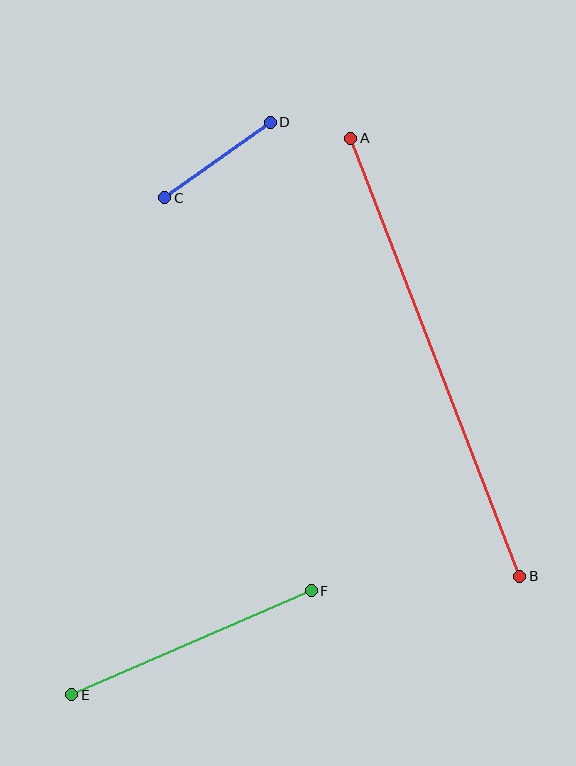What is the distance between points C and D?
The distance is approximately 130 pixels.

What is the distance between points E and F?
The distance is approximately 261 pixels.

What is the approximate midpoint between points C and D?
The midpoint is at approximately (218, 160) pixels.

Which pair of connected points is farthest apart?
Points A and B are farthest apart.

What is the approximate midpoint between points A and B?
The midpoint is at approximately (435, 357) pixels.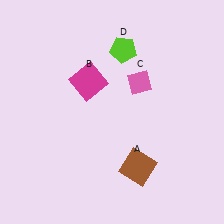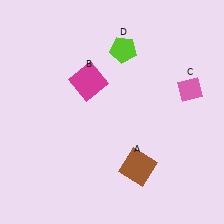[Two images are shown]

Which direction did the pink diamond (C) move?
The pink diamond (C) moved right.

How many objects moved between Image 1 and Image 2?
1 object moved between the two images.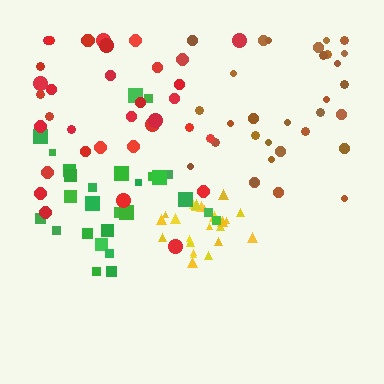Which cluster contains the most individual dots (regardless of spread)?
Red (35).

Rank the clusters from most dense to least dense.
yellow, green, brown, red.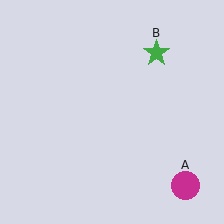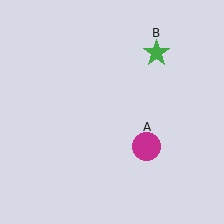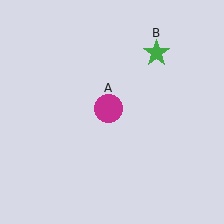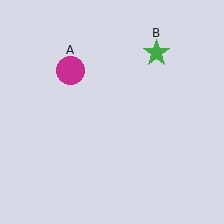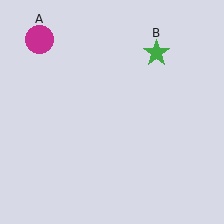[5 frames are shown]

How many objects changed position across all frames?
1 object changed position: magenta circle (object A).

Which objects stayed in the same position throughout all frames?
Green star (object B) remained stationary.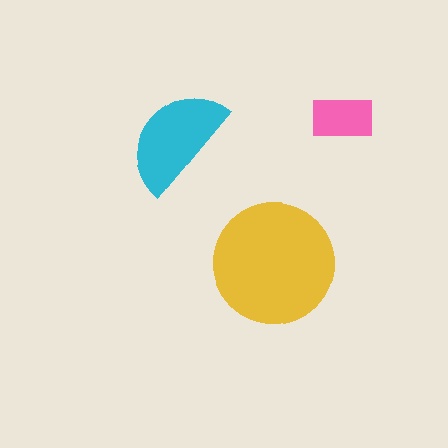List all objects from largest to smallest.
The yellow circle, the cyan semicircle, the pink rectangle.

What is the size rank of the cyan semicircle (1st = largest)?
2nd.